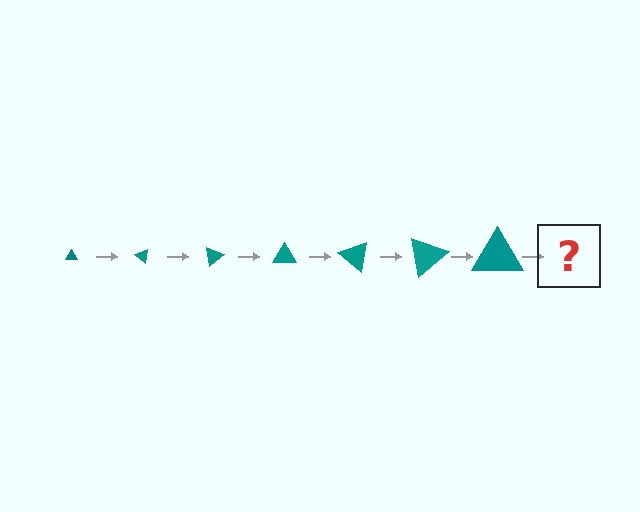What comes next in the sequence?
The next element should be a triangle, larger than the previous one and rotated 280 degrees from the start.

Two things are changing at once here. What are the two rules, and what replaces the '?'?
The two rules are that the triangle grows larger each step and it rotates 40 degrees each step. The '?' should be a triangle, larger than the previous one and rotated 280 degrees from the start.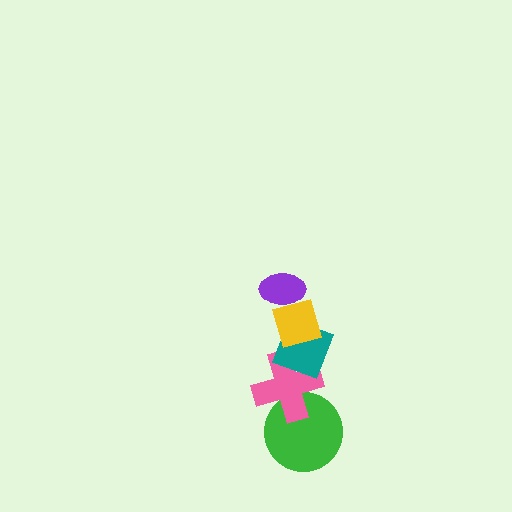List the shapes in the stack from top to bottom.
From top to bottom: the purple ellipse, the yellow diamond, the teal diamond, the pink cross, the green circle.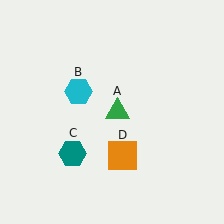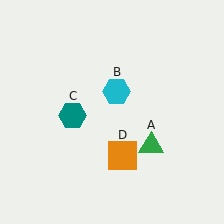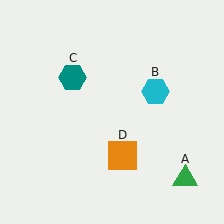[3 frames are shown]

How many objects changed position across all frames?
3 objects changed position: green triangle (object A), cyan hexagon (object B), teal hexagon (object C).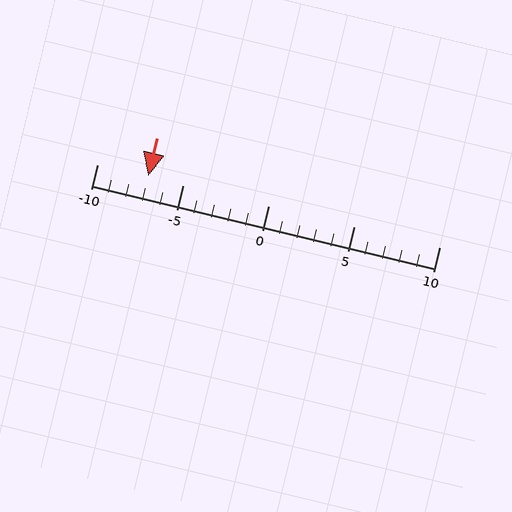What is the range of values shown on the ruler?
The ruler shows values from -10 to 10.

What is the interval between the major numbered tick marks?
The major tick marks are spaced 5 units apart.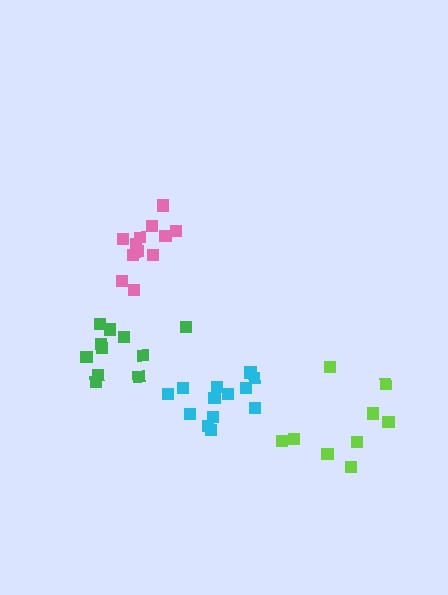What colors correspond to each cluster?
The clusters are colored: pink, lime, green, cyan.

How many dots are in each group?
Group 1: 12 dots, Group 2: 10 dots, Group 3: 11 dots, Group 4: 13 dots (46 total).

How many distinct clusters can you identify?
There are 4 distinct clusters.